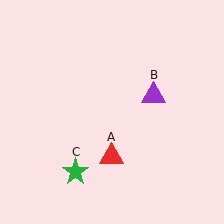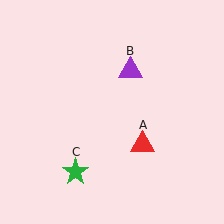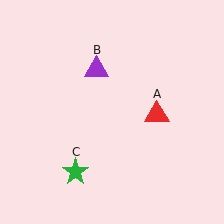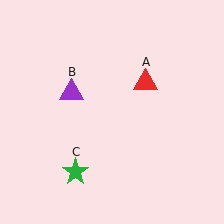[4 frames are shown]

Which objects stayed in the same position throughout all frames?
Green star (object C) remained stationary.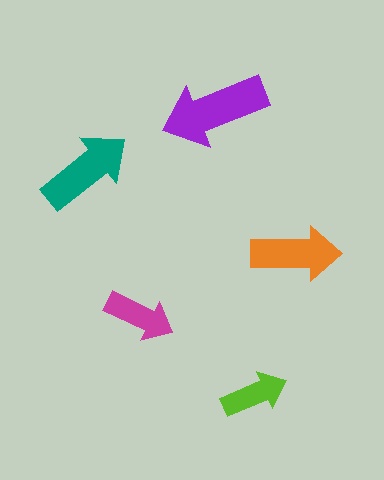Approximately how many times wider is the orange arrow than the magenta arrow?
About 1.5 times wider.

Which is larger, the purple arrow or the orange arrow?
The purple one.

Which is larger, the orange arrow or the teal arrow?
The teal one.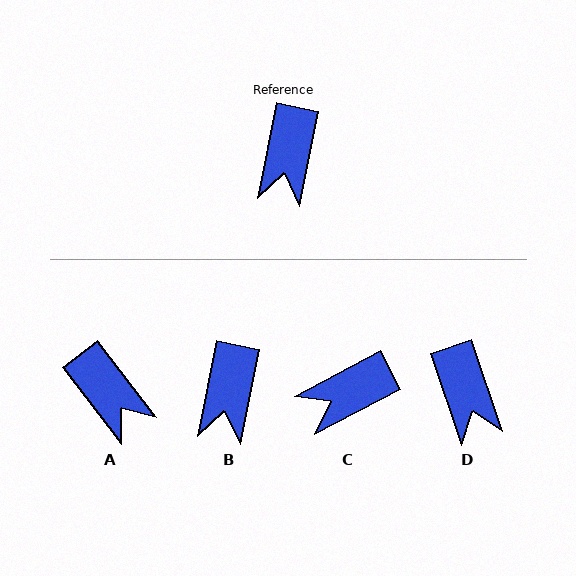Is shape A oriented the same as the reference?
No, it is off by about 49 degrees.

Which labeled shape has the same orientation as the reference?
B.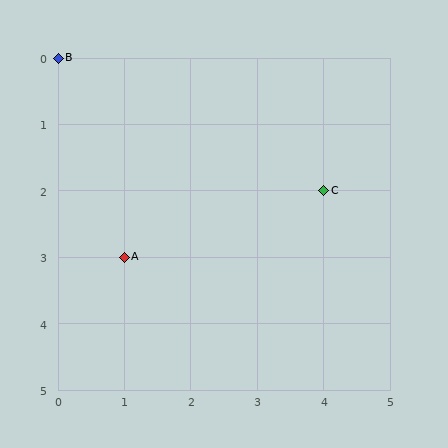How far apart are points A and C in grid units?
Points A and C are 3 columns and 1 row apart (about 3.2 grid units diagonally).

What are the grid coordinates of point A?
Point A is at grid coordinates (1, 3).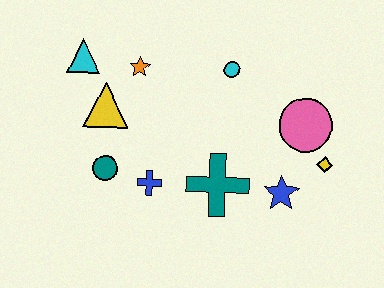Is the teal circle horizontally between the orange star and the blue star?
No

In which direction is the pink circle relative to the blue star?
The pink circle is above the blue star.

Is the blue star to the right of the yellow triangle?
Yes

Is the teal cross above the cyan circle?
No